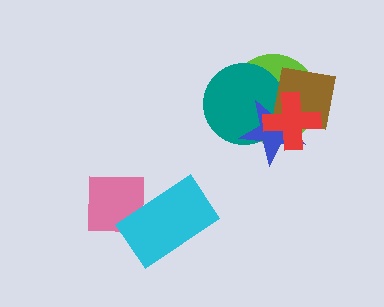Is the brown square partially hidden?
Yes, it is partially covered by another shape.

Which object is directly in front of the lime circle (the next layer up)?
The teal circle is directly in front of the lime circle.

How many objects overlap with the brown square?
4 objects overlap with the brown square.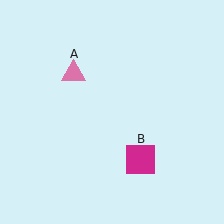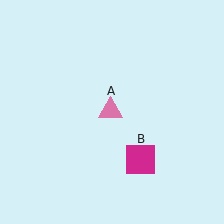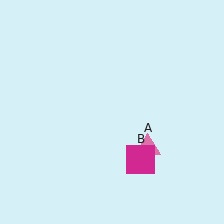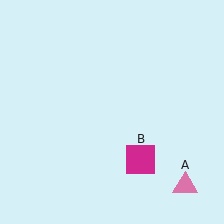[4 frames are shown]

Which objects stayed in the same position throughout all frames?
Magenta square (object B) remained stationary.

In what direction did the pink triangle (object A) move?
The pink triangle (object A) moved down and to the right.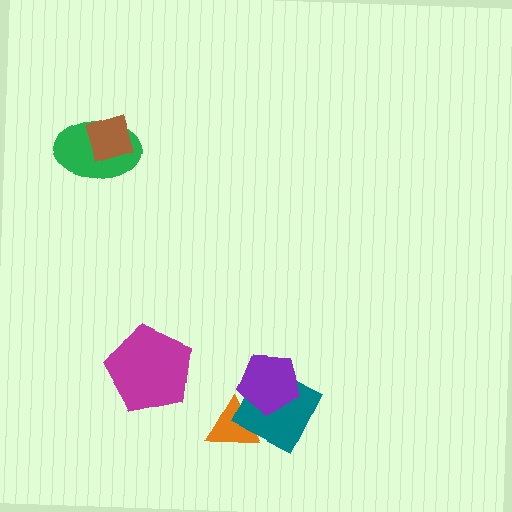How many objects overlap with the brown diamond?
1 object overlaps with the brown diamond.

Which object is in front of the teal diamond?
The purple pentagon is in front of the teal diamond.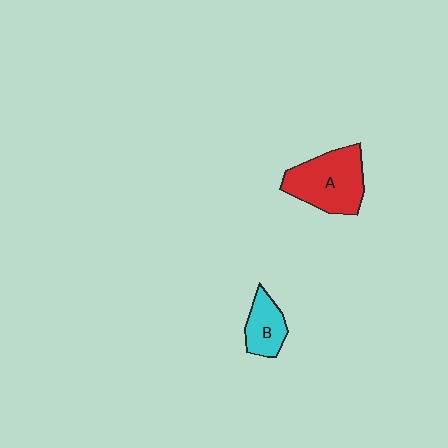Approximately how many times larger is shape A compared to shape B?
Approximately 1.9 times.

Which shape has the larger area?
Shape A (red).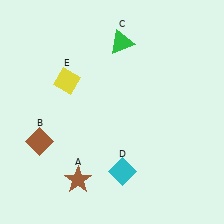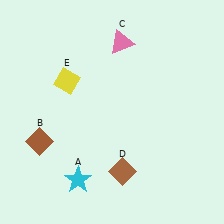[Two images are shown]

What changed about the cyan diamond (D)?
In Image 1, D is cyan. In Image 2, it changed to brown.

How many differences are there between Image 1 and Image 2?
There are 3 differences between the two images.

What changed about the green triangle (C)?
In Image 1, C is green. In Image 2, it changed to pink.